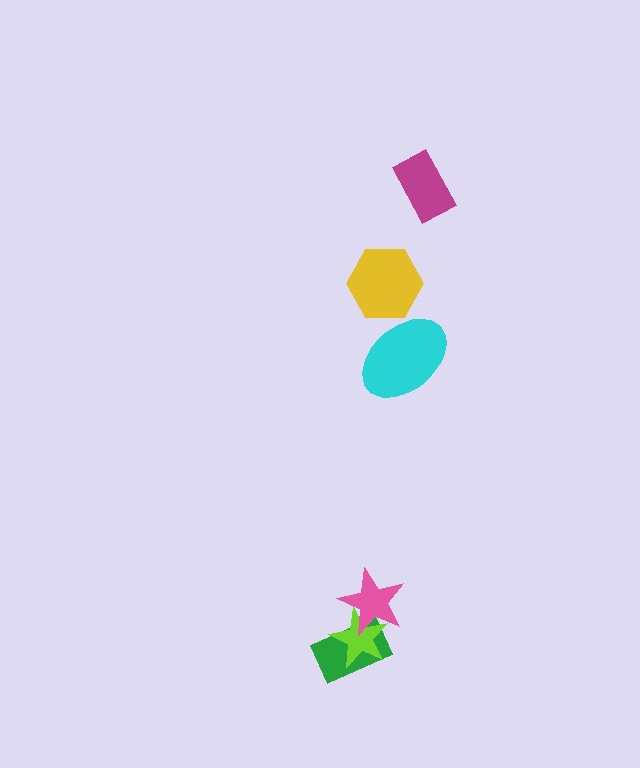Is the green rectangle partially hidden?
Yes, it is partially covered by another shape.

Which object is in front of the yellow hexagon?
The cyan ellipse is in front of the yellow hexagon.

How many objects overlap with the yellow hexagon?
1 object overlaps with the yellow hexagon.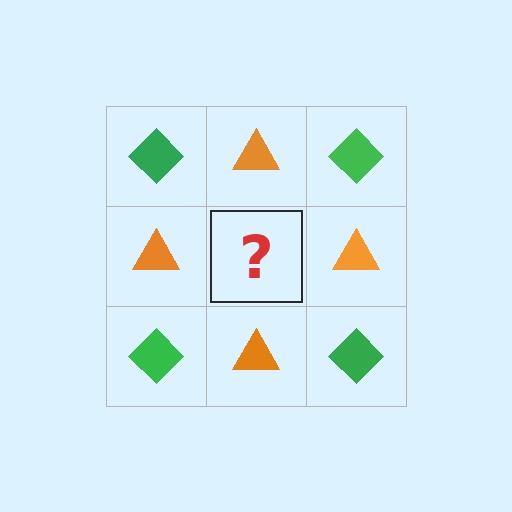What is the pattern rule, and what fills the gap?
The rule is that it alternates green diamond and orange triangle in a checkerboard pattern. The gap should be filled with a green diamond.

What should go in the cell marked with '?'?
The missing cell should contain a green diamond.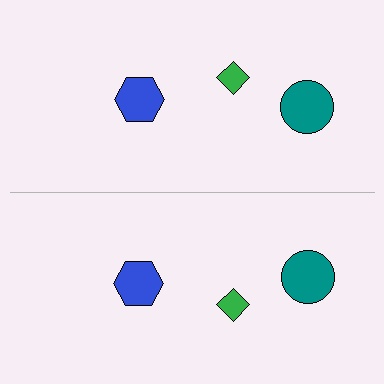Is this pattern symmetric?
Yes, this pattern has bilateral (reflection) symmetry.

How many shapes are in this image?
There are 6 shapes in this image.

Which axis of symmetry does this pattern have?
The pattern has a horizontal axis of symmetry running through the center of the image.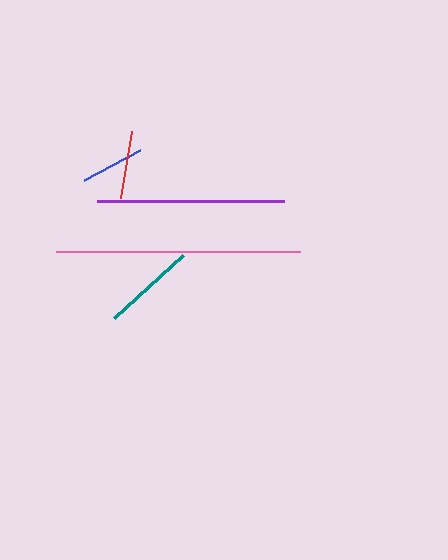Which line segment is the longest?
The pink line is the longest at approximately 244 pixels.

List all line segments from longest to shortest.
From longest to shortest: pink, purple, teal, red, blue.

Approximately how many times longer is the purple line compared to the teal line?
The purple line is approximately 2.0 times the length of the teal line.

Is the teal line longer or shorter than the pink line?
The pink line is longer than the teal line.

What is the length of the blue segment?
The blue segment is approximately 63 pixels long.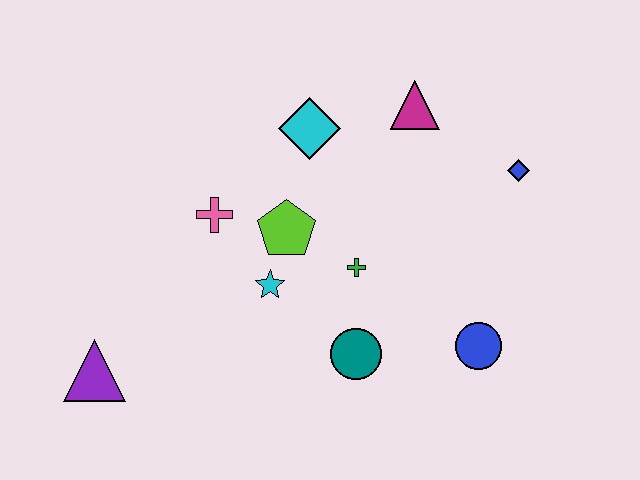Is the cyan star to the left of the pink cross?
No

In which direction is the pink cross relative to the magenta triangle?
The pink cross is to the left of the magenta triangle.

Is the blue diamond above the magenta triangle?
No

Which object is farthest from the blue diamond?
The purple triangle is farthest from the blue diamond.